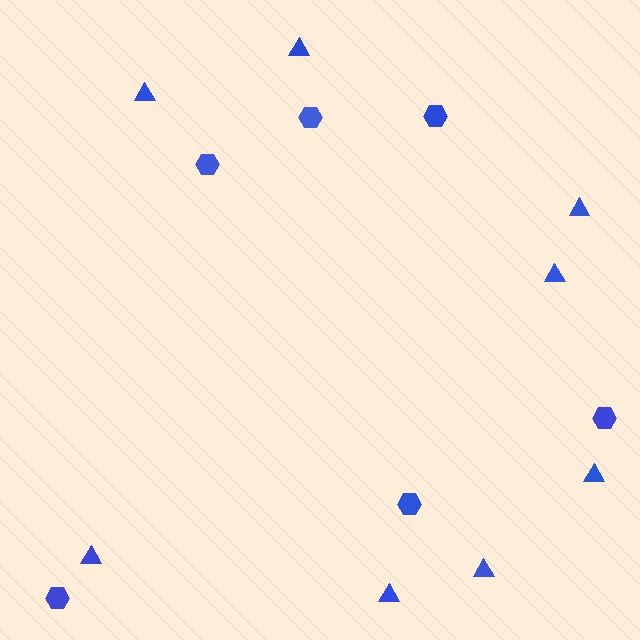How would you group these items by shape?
There are 2 groups: one group of hexagons (6) and one group of triangles (8).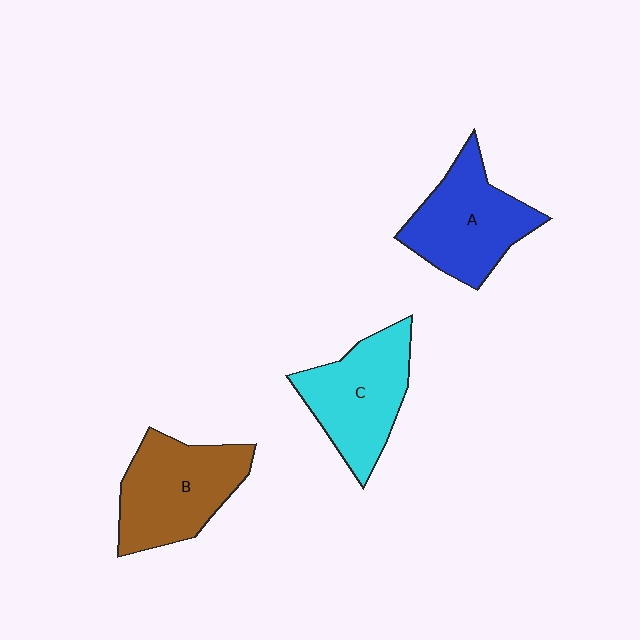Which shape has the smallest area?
Shape C (cyan).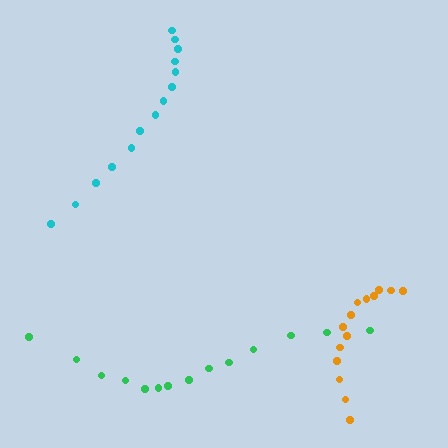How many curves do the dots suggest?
There are 3 distinct paths.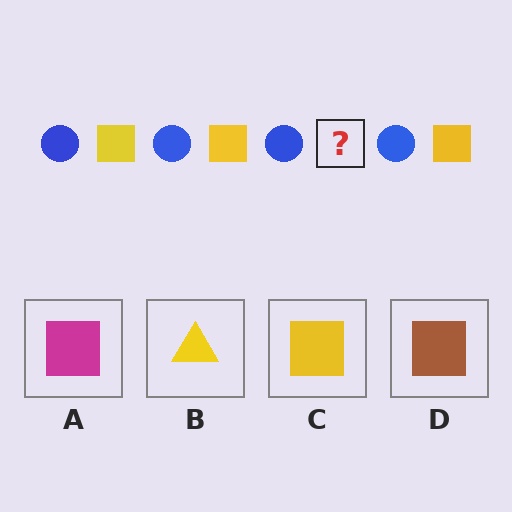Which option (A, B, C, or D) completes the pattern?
C.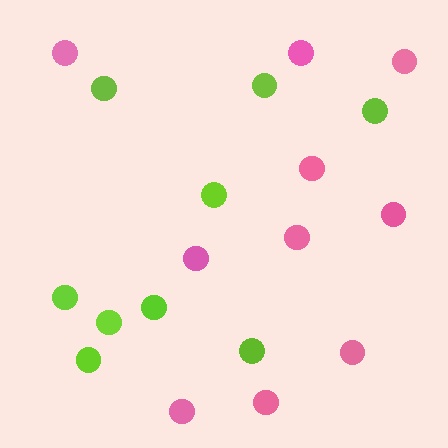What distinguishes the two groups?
There are 2 groups: one group of lime circles (9) and one group of pink circles (10).